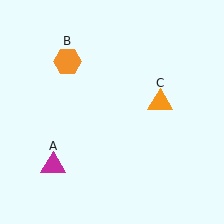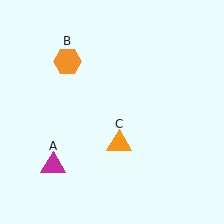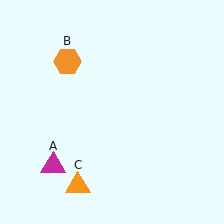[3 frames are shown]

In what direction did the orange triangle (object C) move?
The orange triangle (object C) moved down and to the left.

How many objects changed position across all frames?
1 object changed position: orange triangle (object C).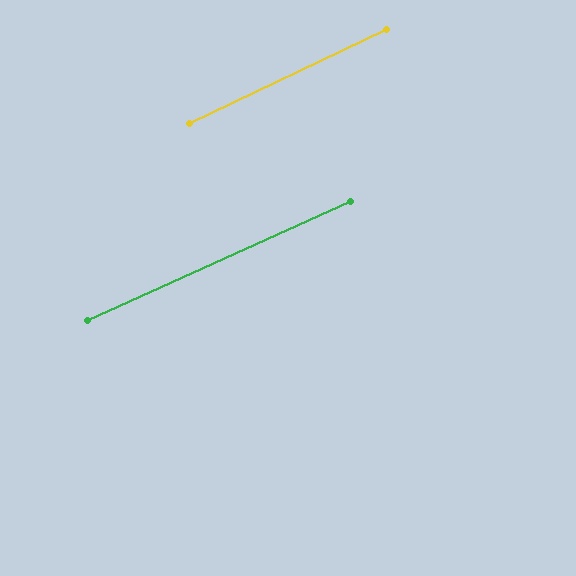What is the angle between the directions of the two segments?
Approximately 1 degree.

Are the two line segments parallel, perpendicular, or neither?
Parallel — their directions differ by only 1.3°.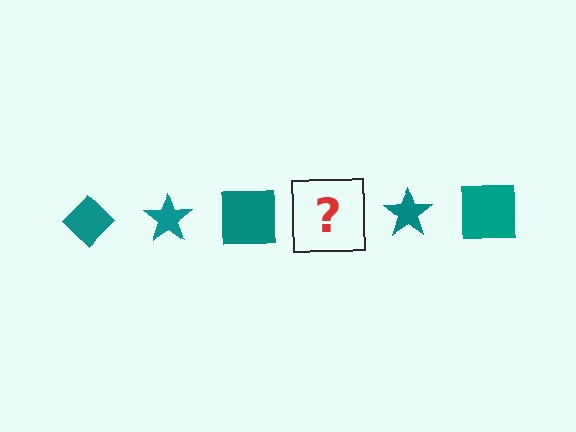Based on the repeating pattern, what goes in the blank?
The blank should be a teal diamond.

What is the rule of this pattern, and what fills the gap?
The rule is that the pattern cycles through diamond, star, square shapes in teal. The gap should be filled with a teal diamond.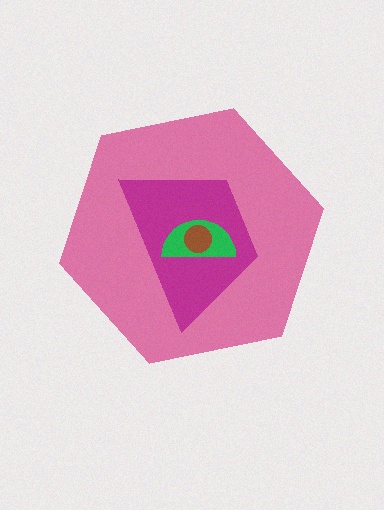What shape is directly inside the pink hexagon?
The magenta trapezoid.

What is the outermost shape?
The pink hexagon.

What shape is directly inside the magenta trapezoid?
The green semicircle.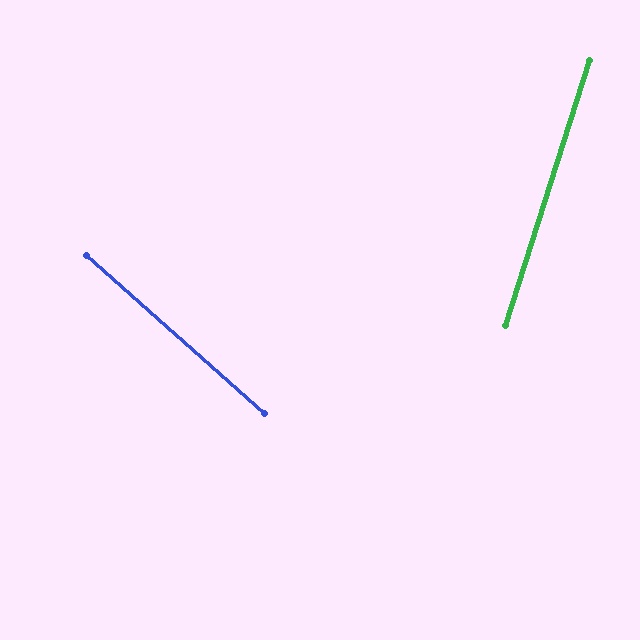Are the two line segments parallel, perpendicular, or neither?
Neither parallel nor perpendicular — they differ by about 66°.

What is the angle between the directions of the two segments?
Approximately 66 degrees.